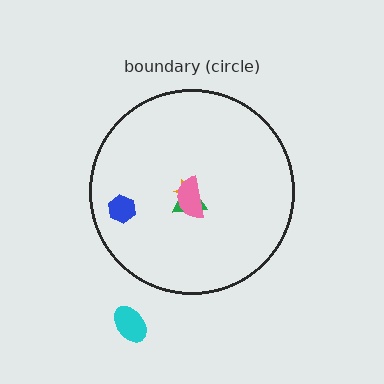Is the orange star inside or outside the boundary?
Inside.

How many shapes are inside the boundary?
4 inside, 1 outside.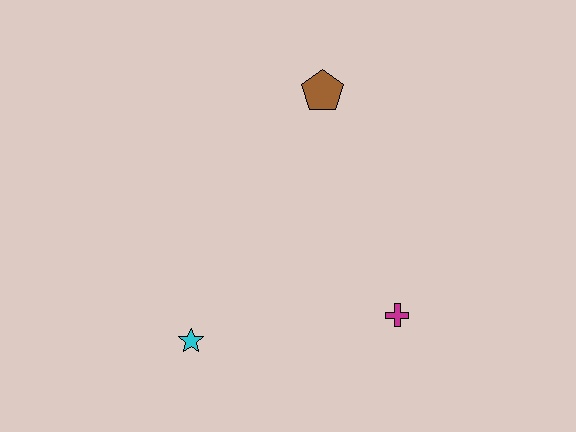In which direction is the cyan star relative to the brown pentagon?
The cyan star is below the brown pentagon.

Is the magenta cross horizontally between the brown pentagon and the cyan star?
No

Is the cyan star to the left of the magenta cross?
Yes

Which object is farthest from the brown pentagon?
The cyan star is farthest from the brown pentagon.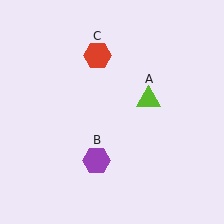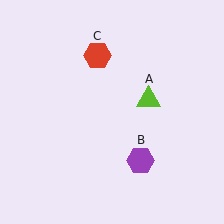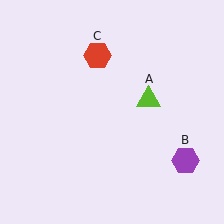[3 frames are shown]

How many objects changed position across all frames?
1 object changed position: purple hexagon (object B).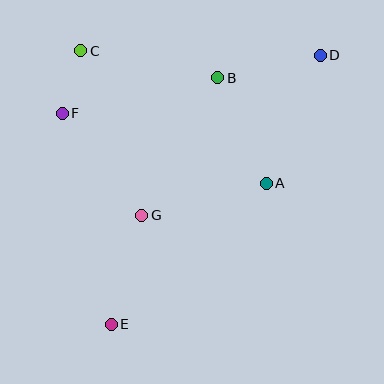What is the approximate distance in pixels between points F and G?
The distance between F and G is approximately 129 pixels.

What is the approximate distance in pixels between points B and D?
The distance between B and D is approximately 105 pixels.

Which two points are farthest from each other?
Points D and E are farthest from each other.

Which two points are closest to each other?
Points C and F are closest to each other.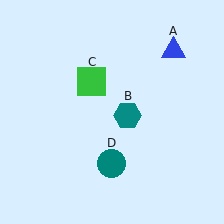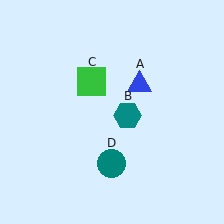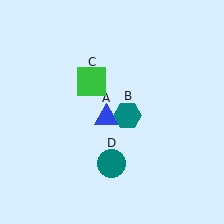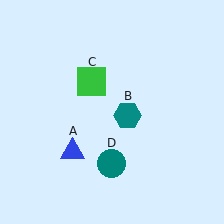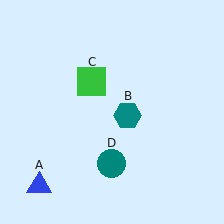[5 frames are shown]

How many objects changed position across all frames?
1 object changed position: blue triangle (object A).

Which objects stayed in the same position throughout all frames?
Teal hexagon (object B) and green square (object C) and teal circle (object D) remained stationary.